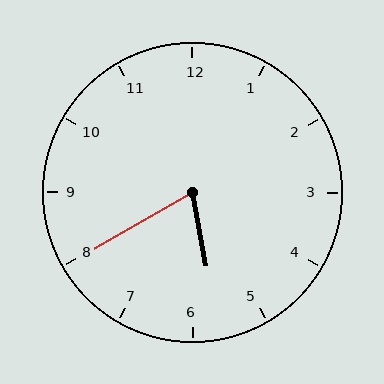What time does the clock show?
5:40.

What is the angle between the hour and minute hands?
Approximately 70 degrees.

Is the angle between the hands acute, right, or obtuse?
It is acute.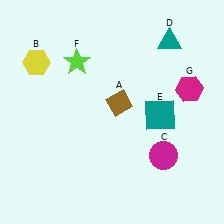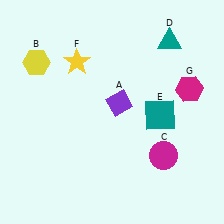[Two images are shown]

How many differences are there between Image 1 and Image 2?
There are 2 differences between the two images.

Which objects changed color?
A changed from brown to purple. F changed from lime to yellow.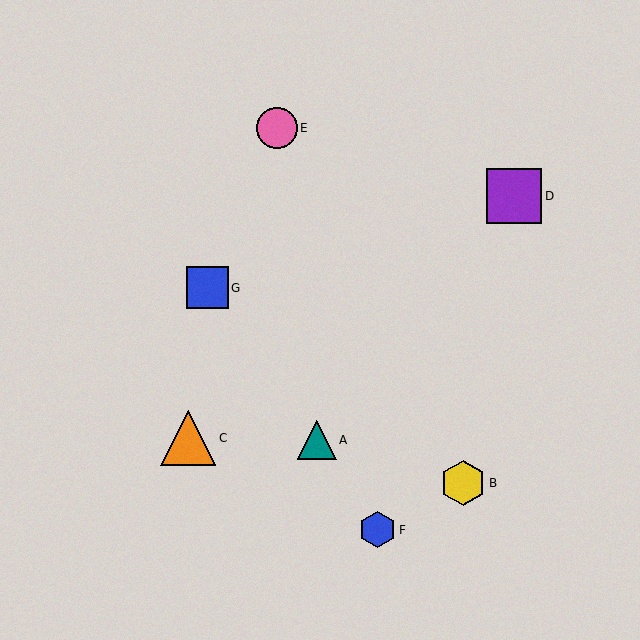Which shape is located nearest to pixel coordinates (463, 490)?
The yellow hexagon (labeled B) at (463, 483) is nearest to that location.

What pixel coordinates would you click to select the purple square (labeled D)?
Click at (514, 196) to select the purple square D.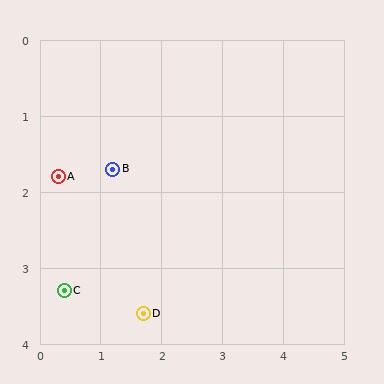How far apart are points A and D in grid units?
Points A and D are about 2.3 grid units apart.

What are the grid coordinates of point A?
Point A is at approximately (0.3, 1.8).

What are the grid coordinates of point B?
Point B is at approximately (1.2, 1.7).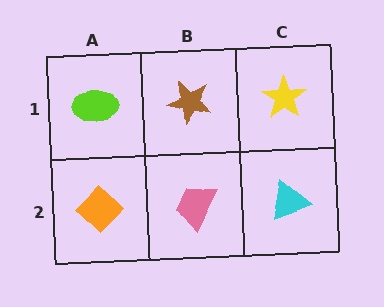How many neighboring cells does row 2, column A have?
2.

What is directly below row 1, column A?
An orange diamond.